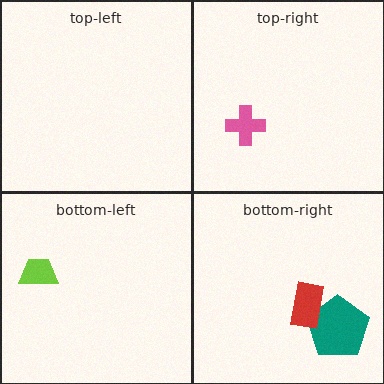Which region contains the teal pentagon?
The bottom-right region.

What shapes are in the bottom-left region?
The lime trapezoid.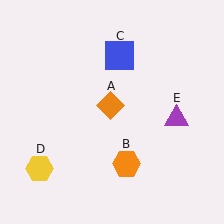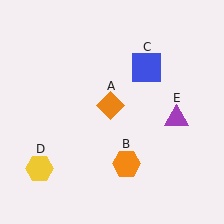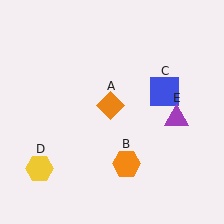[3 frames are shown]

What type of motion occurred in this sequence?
The blue square (object C) rotated clockwise around the center of the scene.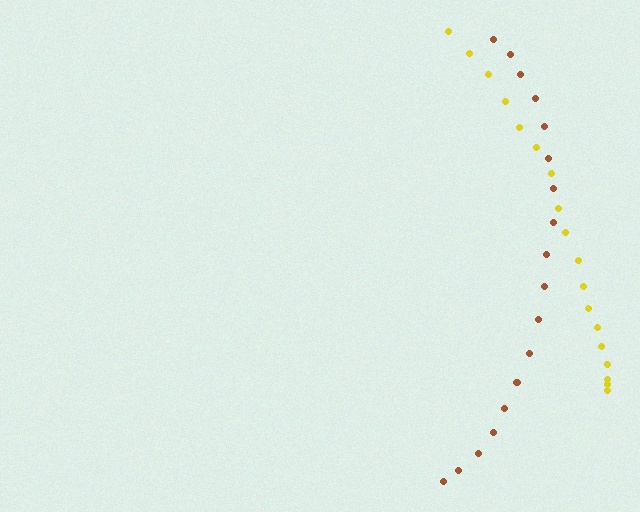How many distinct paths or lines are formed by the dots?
There are 2 distinct paths.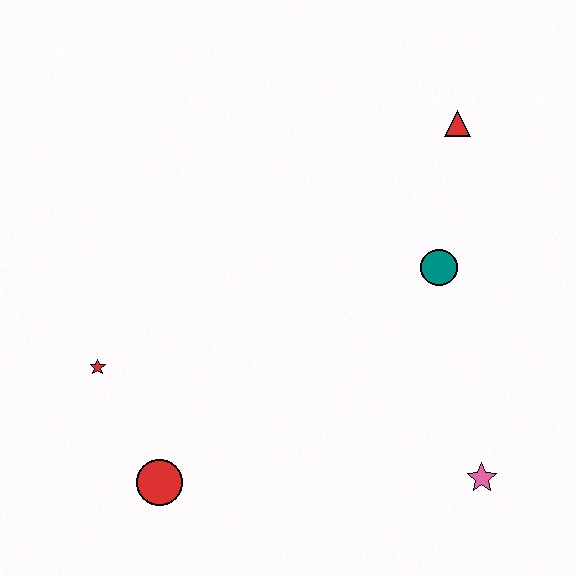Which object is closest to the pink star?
The teal circle is closest to the pink star.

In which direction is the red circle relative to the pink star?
The red circle is to the left of the pink star.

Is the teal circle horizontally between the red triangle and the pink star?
No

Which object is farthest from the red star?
The red triangle is farthest from the red star.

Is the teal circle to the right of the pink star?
No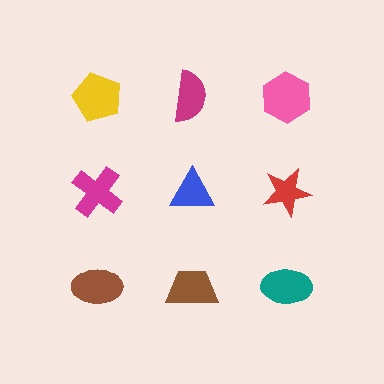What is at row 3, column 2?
A brown trapezoid.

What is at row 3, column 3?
A teal ellipse.